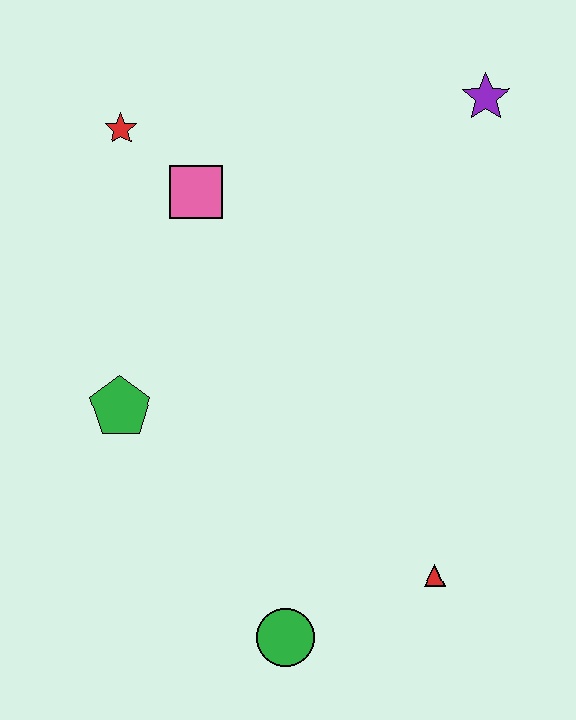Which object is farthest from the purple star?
The green circle is farthest from the purple star.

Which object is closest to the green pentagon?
The pink square is closest to the green pentagon.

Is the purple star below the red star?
No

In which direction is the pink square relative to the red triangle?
The pink square is above the red triangle.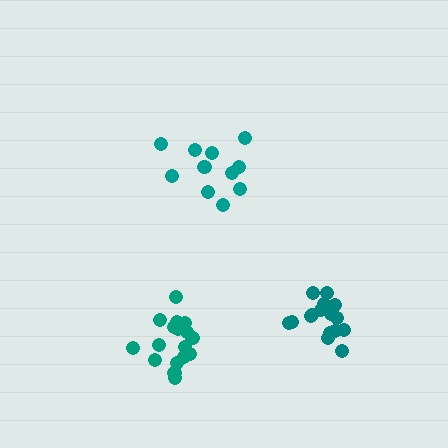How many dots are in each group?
Group 1: 16 dots, Group 2: 11 dots, Group 3: 17 dots (44 total).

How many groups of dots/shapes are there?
There are 3 groups.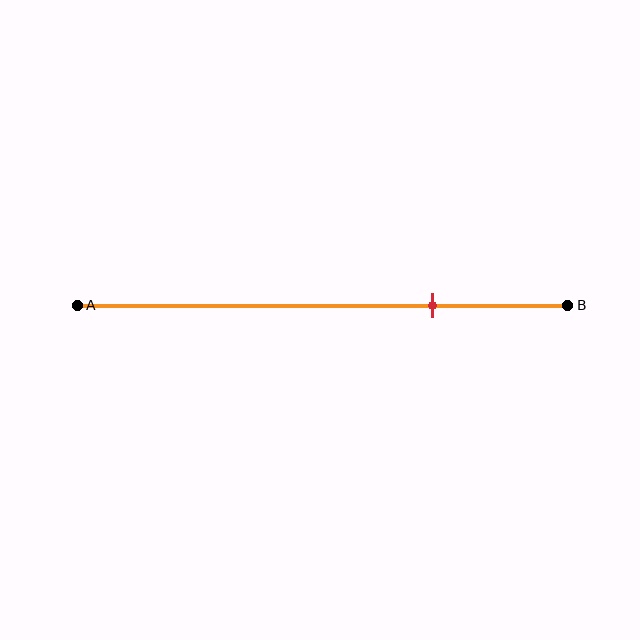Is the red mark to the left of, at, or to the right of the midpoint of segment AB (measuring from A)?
The red mark is to the right of the midpoint of segment AB.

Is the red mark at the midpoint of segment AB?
No, the mark is at about 75% from A, not at the 50% midpoint.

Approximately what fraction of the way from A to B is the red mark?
The red mark is approximately 75% of the way from A to B.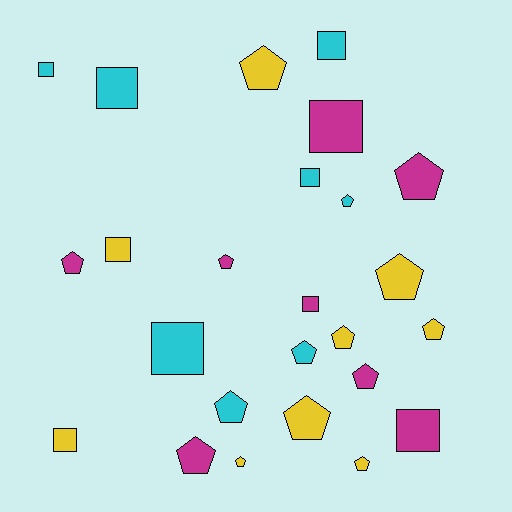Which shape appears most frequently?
Pentagon, with 15 objects.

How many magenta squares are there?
There are 3 magenta squares.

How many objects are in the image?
There are 25 objects.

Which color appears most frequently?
Yellow, with 9 objects.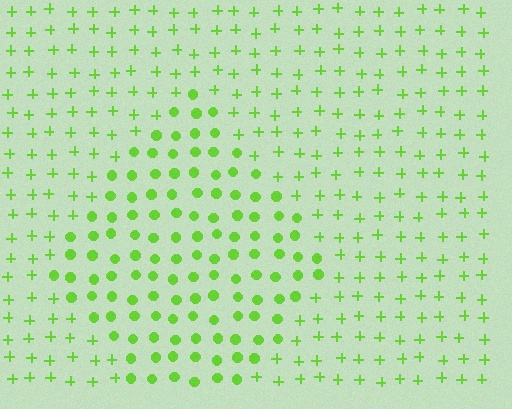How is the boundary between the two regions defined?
The boundary is defined by a change in element shape: circles inside vs. plus signs outside. All elements share the same color and spacing.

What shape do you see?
I see a diamond.